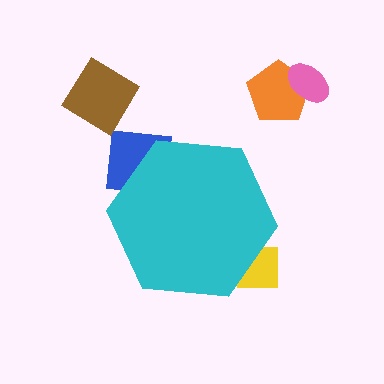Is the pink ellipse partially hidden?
No, the pink ellipse is fully visible.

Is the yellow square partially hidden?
Yes, the yellow square is partially hidden behind the cyan hexagon.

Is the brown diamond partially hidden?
No, the brown diamond is fully visible.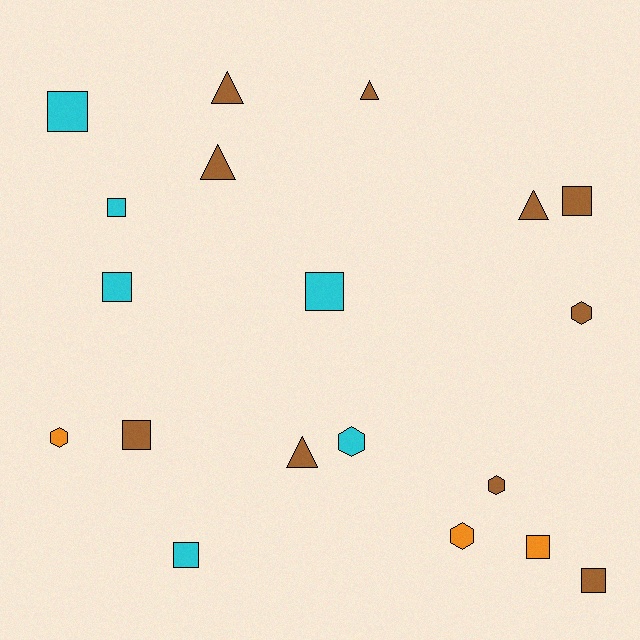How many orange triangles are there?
There are no orange triangles.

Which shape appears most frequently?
Square, with 9 objects.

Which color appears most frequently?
Brown, with 10 objects.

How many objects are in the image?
There are 19 objects.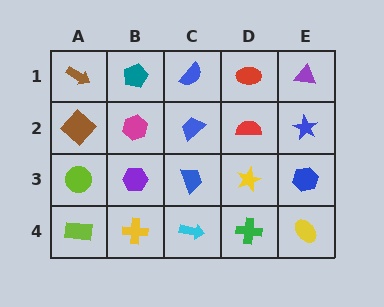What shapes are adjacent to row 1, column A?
A brown diamond (row 2, column A), a teal pentagon (row 1, column B).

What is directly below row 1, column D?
A red semicircle.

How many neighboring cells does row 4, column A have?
2.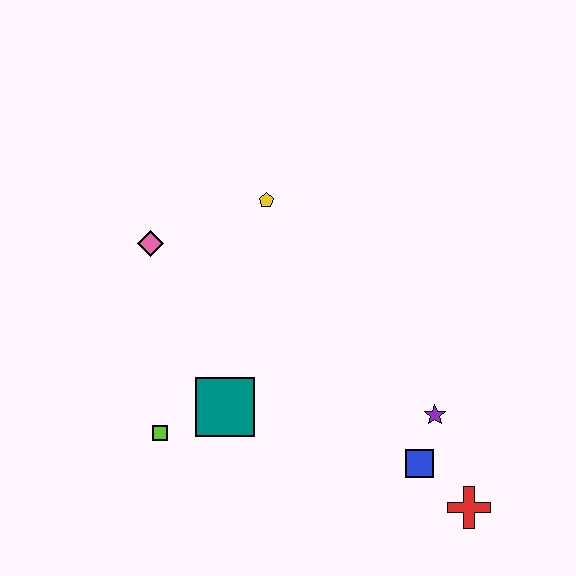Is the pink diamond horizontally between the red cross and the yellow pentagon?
No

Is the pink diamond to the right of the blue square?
No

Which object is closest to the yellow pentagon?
The pink diamond is closest to the yellow pentagon.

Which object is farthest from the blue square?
The pink diamond is farthest from the blue square.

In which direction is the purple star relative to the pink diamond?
The purple star is to the right of the pink diamond.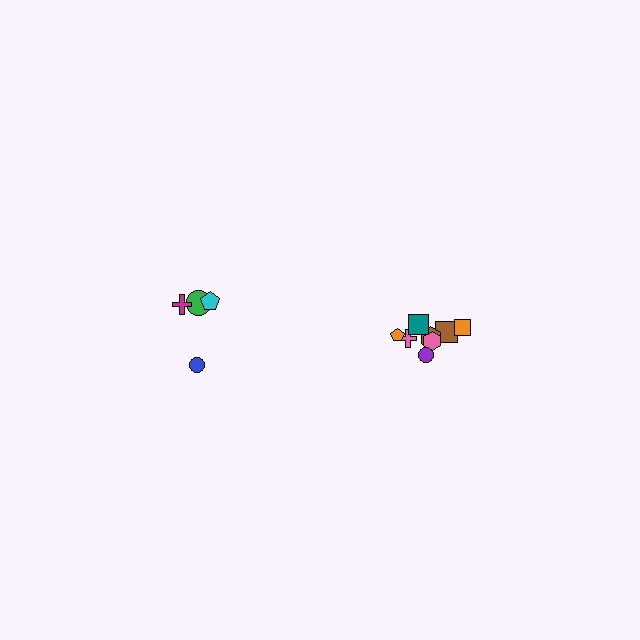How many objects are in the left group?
There are 4 objects.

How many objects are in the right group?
There are 8 objects.